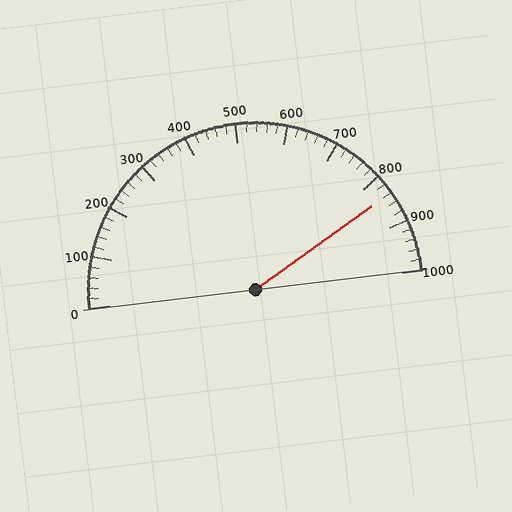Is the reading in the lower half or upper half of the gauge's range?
The reading is in the upper half of the range (0 to 1000).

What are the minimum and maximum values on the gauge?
The gauge ranges from 0 to 1000.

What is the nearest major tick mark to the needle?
The nearest major tick mark is 800.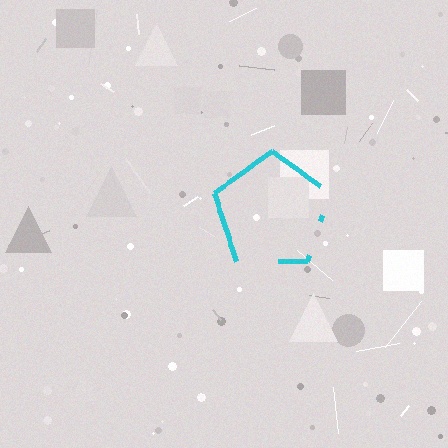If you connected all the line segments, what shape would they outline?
They would outline a pentagon.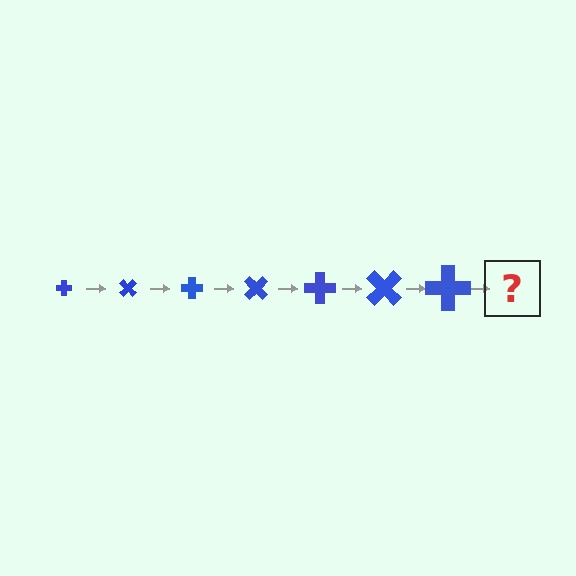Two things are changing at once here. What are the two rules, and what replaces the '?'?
The two rules are that the cross grows larger each step and it rotates 45 degrees each step. The '?' should be a cross, larger than the previous one and rotated 315 degrees from the start.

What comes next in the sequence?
The next element should be a cross, larger than the previous one and rotated 315 degrees from the start.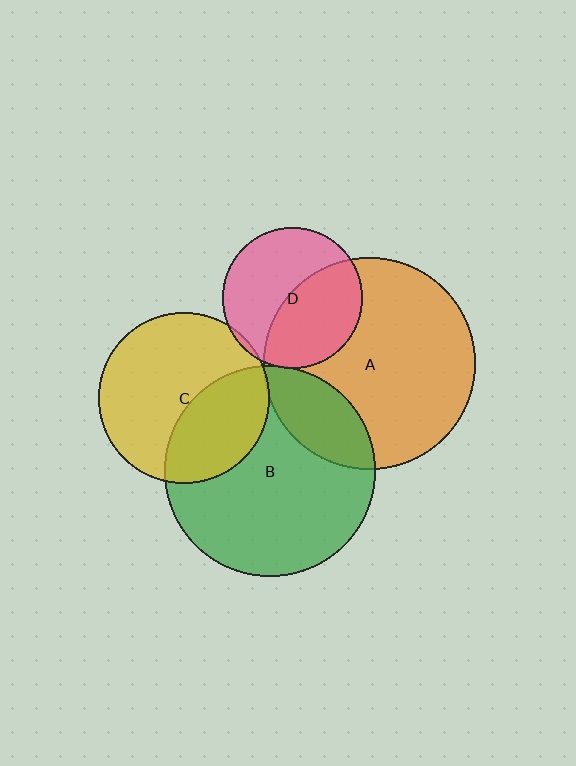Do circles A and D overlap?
Yes.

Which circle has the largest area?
Circle A (orange).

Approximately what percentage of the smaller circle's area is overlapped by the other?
Approximately 45%.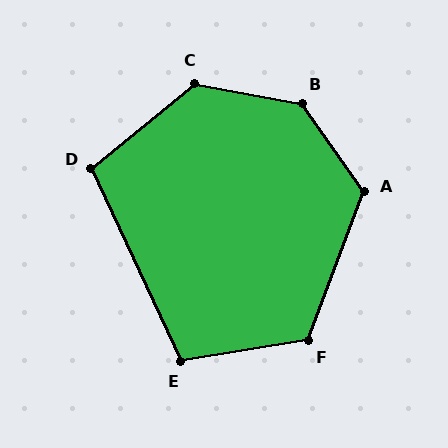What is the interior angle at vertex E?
Approximately 106 degrees (obtuse).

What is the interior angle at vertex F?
Approximately 120 degrees (obtuse).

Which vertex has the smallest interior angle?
D, at approximately 105 degrees.